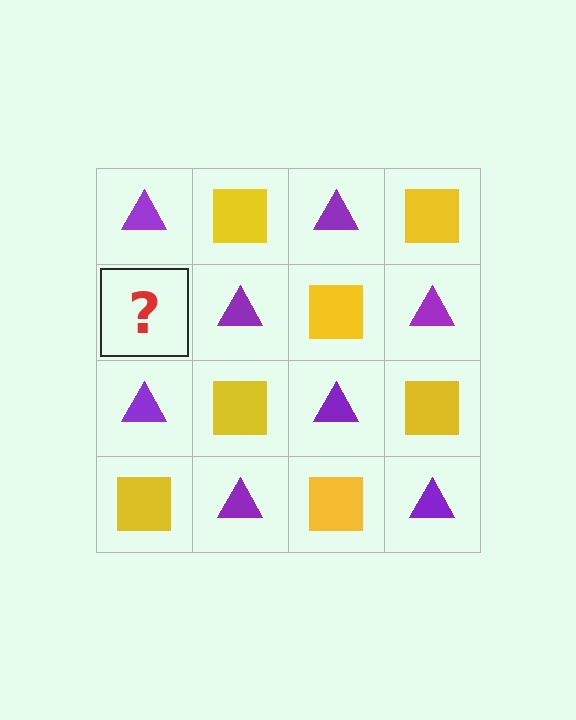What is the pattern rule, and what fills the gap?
The rule is that it alternates purple triangle and yellow square in a checkerboard pattern. The gap should be filled with a yellow square.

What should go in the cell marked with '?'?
The missing cell should contain a yellow square.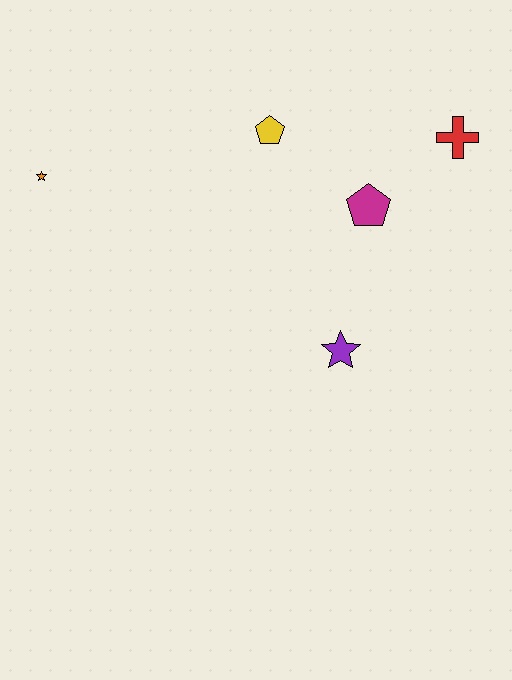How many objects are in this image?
There are 5 objects.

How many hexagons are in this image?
There are no hexagons.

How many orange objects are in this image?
There is 1 orange object.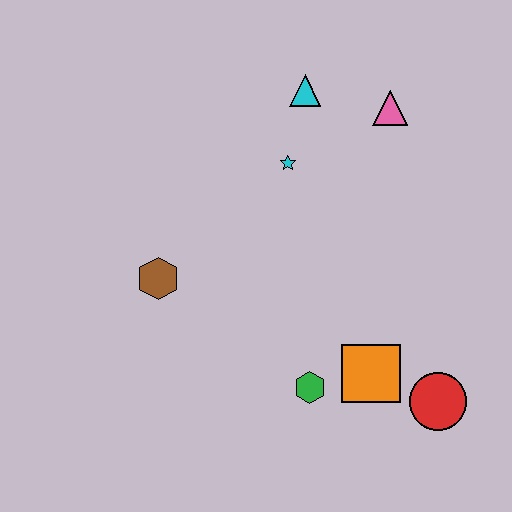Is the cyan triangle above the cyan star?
Yes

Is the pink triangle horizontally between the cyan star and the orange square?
No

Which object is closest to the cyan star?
The cyan triangle is closest to the cyan star.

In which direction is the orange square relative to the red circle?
The orange square is to the left of the red circle.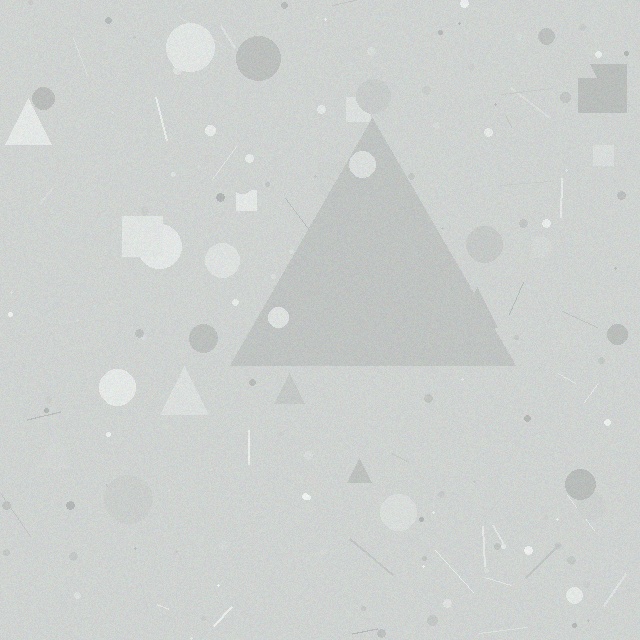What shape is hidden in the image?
A triangle is hidden in the image.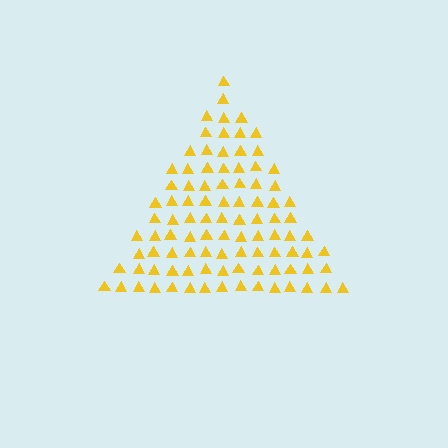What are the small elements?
The small elements are triangles.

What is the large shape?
The large shape is a triangle.